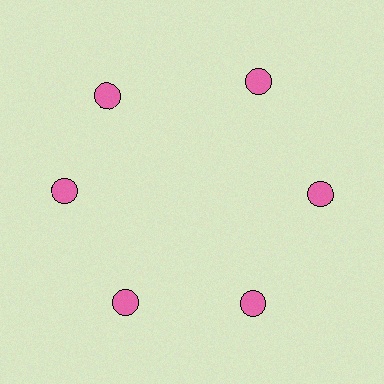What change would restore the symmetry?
The symmetry would be restored by rotating it back into even spacing with its neighbors so that all 6 circles sit at equal angles and equal distance from the center.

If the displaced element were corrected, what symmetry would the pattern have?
It would have 6-fold rotational symmetry — the pattern would map onto itself every 60 degrees.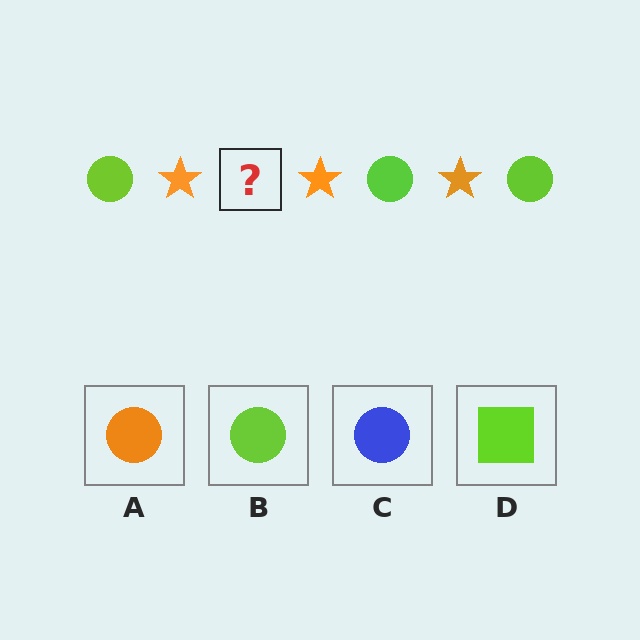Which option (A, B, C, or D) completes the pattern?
B.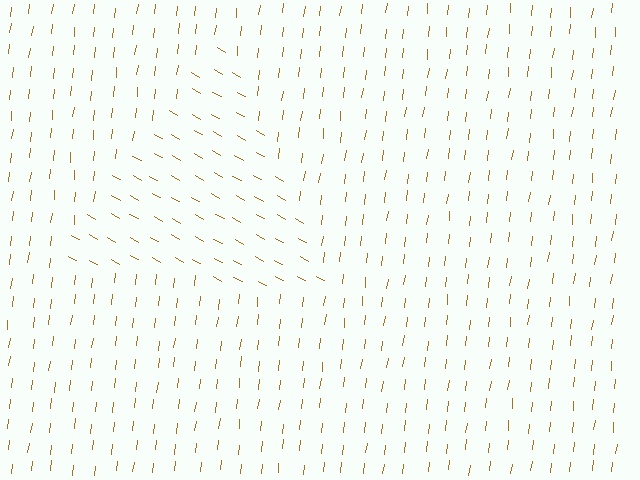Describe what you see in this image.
The image is filled with small brown line segments. A triangle region in the image has lines oriented differently from the surrounding lines, creating a visible texture boundary.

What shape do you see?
I see a triangle.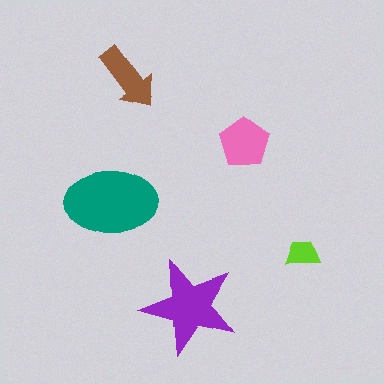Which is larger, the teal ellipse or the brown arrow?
The teal ellipse.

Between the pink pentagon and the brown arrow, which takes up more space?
The pink pentagon.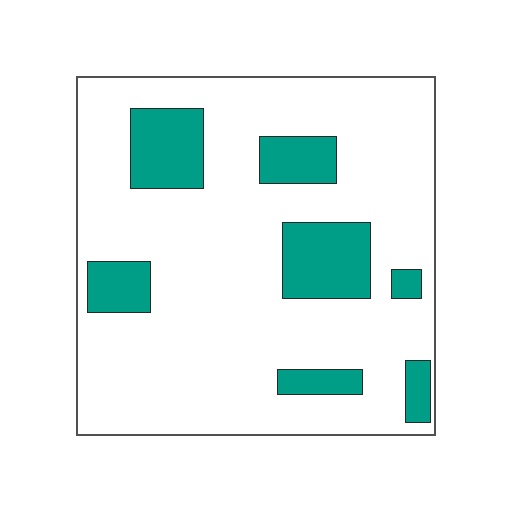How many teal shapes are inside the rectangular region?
7.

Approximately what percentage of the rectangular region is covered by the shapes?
Approximately 20%.